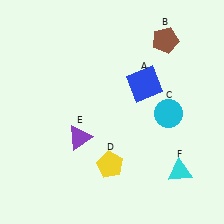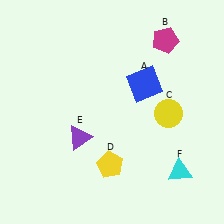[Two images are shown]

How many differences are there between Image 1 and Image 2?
There are 2 differences between the two images.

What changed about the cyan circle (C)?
In Image 1, C is cyan. In Image 2, it changed to yellow.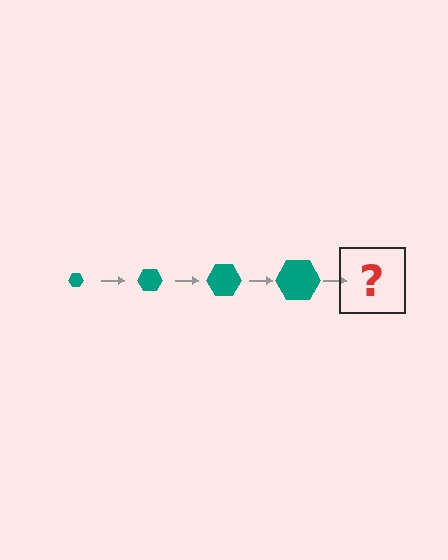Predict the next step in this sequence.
The next step is a teal hexagon, larger than the previous one.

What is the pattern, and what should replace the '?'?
The pattern is that the hexagon gets progressively larger each step. The '?' should be a teal hexagon, larger than the previous one.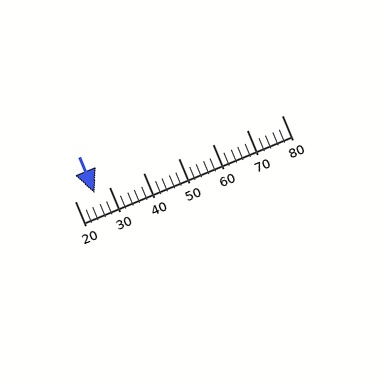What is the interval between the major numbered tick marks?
The major tick marks are spaced 10 units apart.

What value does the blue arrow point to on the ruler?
The blue arrow points to approximately 26.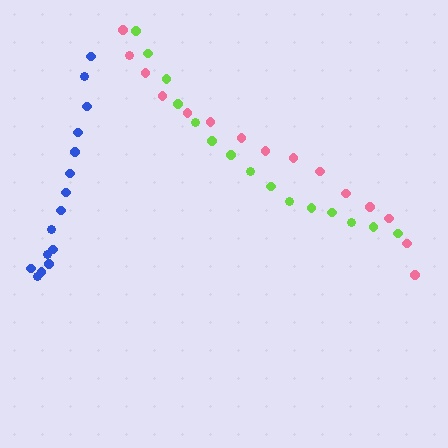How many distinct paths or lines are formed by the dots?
There are 3 distinct paths.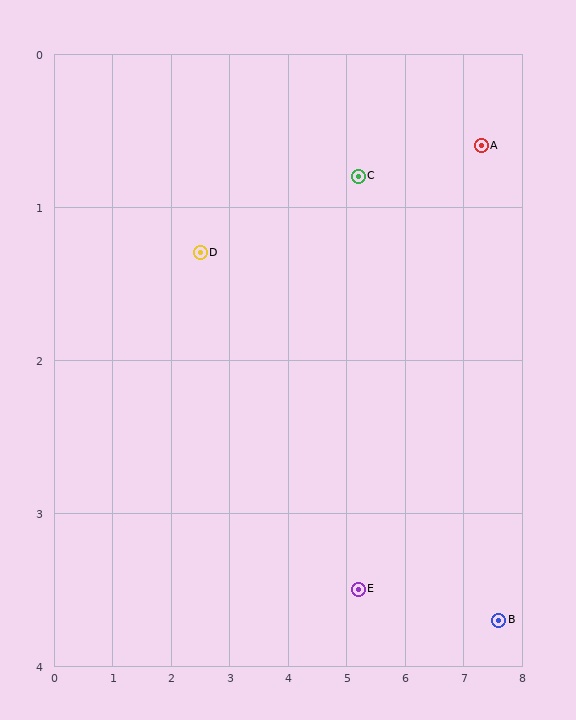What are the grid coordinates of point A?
Point A is at approximately (7.3, 0.6).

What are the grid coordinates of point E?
Point E is at approximately (5.2, 3.5).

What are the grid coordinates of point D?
Point D is at approximately (2.5, 1.3).